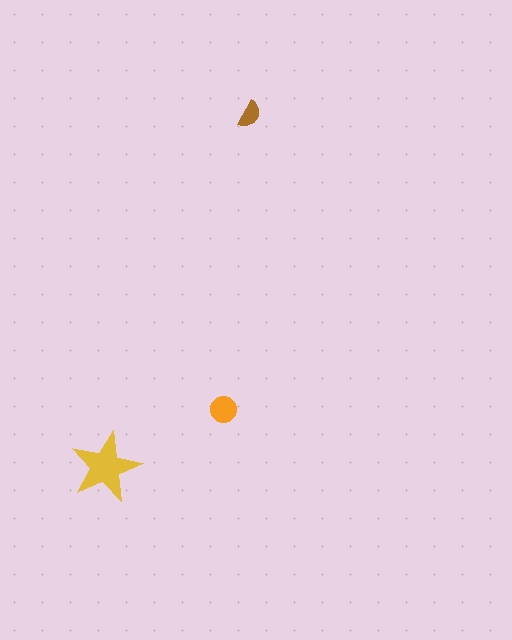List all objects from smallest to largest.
The brown semicircle, the orange circle, the yellow star.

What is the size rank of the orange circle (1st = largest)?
2nd.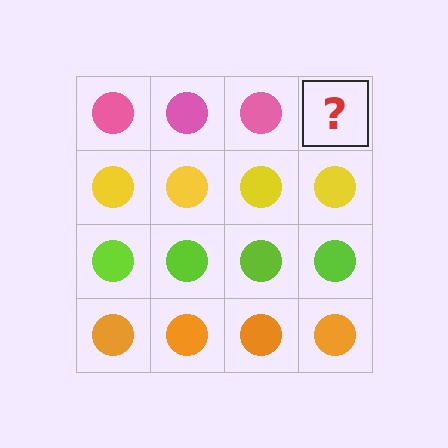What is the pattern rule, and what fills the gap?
The rule is that each row has a consistent color. The gap should be filled with a pink circle.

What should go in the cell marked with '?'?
The missing cell should contain a pink circle.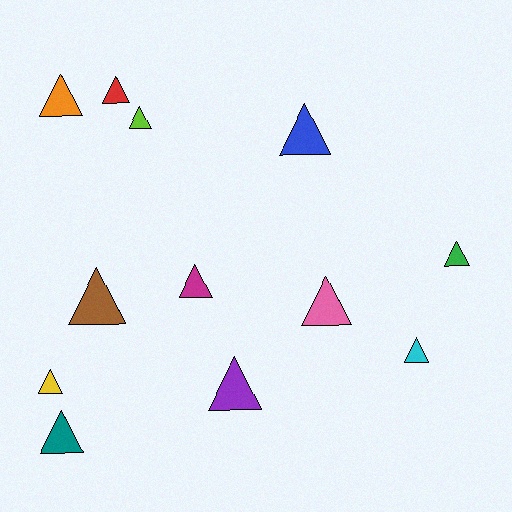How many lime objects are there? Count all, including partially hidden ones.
There is 1 lime object.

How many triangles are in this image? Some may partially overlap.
There are 12 triangles.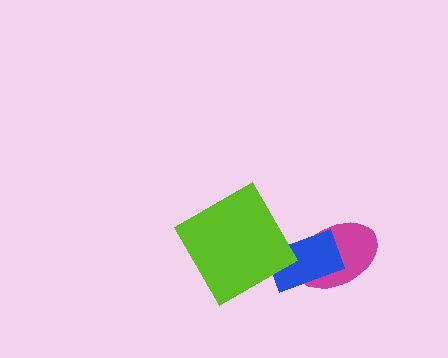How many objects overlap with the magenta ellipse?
1 object overlaps with the magenta ellipse.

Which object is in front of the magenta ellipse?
The blue rectangle is in front of the magenta ellipse.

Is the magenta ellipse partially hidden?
Yes, it is partially covered by another shape.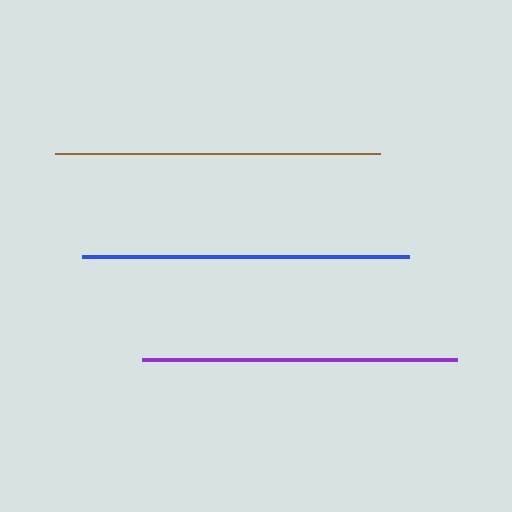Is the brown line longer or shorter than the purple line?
The brown line is longer than the purple line.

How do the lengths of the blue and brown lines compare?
The blue and brown lines are approximately the same length.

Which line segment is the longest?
The blue line is the longest at approximately 327 pixels.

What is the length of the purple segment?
The purple segment is approximately 315 pixels long.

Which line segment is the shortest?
The purple line is the shortest at approximately 315 pixels.